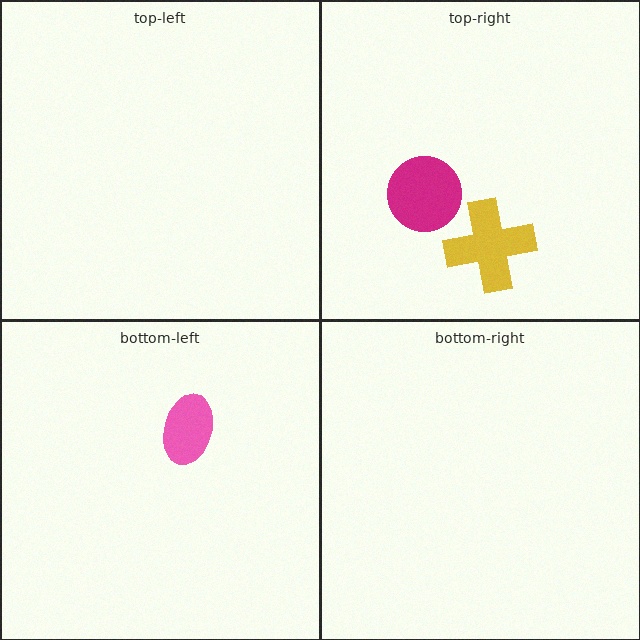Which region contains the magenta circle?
The top-right region.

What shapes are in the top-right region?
The yellow cross, the magenta circle.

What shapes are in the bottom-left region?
The pink ellipse.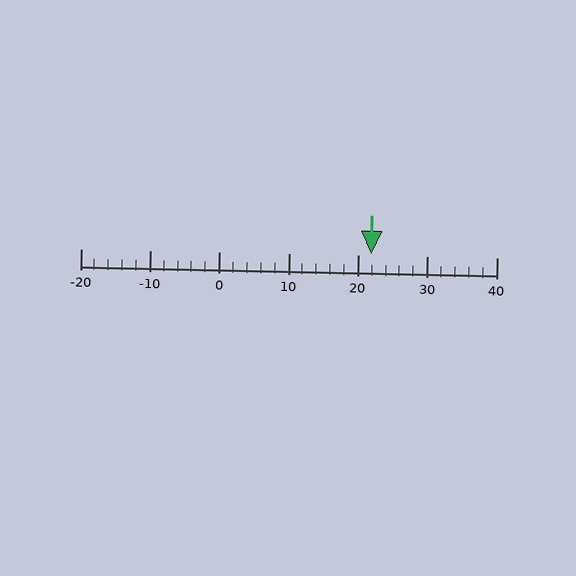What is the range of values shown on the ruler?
The ruler shows values from -20 to 40.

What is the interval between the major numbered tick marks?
The major tick marks are spaced 10 units apart.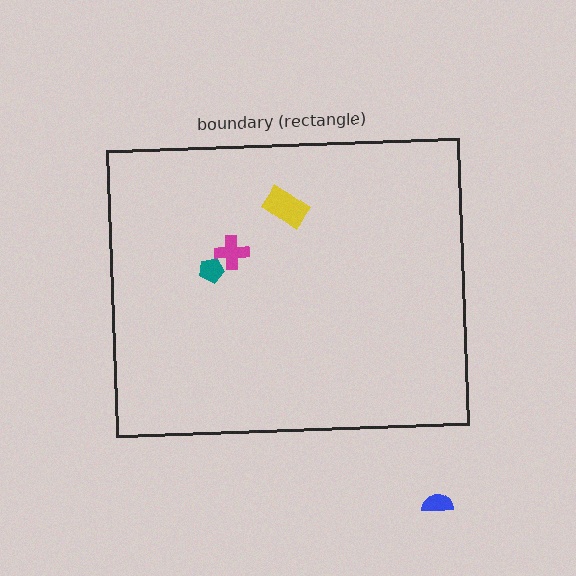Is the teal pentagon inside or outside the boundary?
Inside.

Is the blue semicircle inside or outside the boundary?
Outside.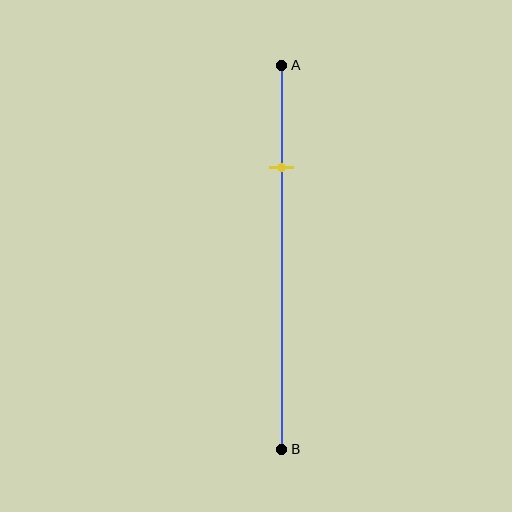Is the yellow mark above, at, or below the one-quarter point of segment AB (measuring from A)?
The yellow mark is approximately at the one-quarter point of segment AB.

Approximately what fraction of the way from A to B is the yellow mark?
The yellow mark is approximately 25% of the way from A to B.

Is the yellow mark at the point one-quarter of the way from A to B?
Yes, the mark is approximately at the one-quarter point.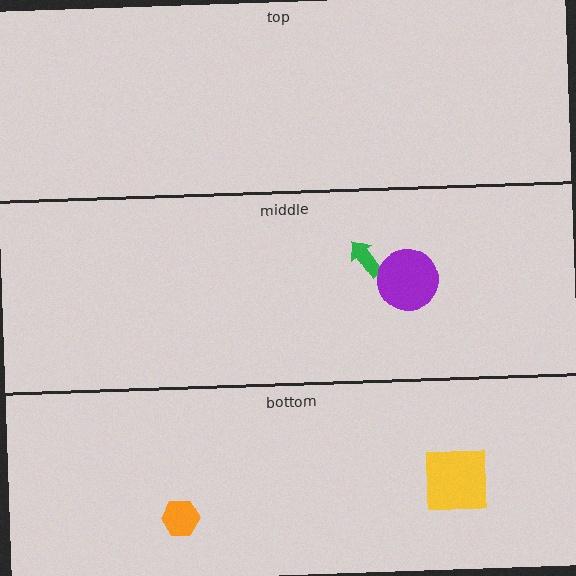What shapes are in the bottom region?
The orange hexagon, the yellow square.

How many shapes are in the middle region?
2.